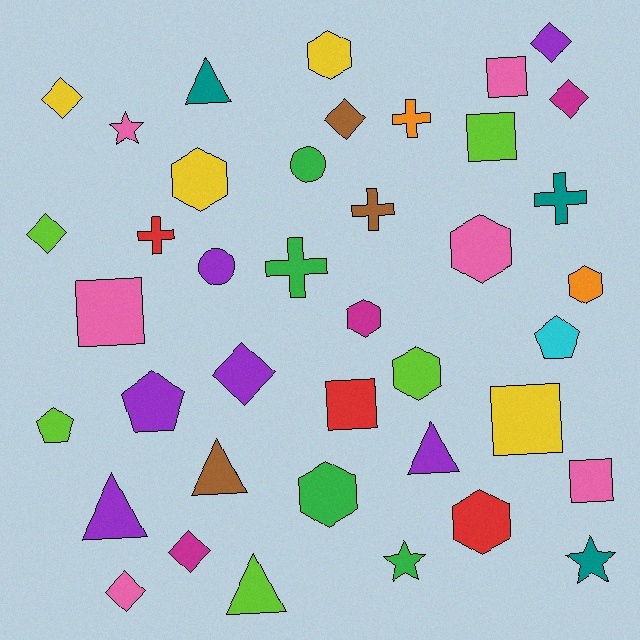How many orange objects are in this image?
There are 2 orange objects.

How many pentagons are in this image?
There are 3 pentagons.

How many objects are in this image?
There are 40 objects.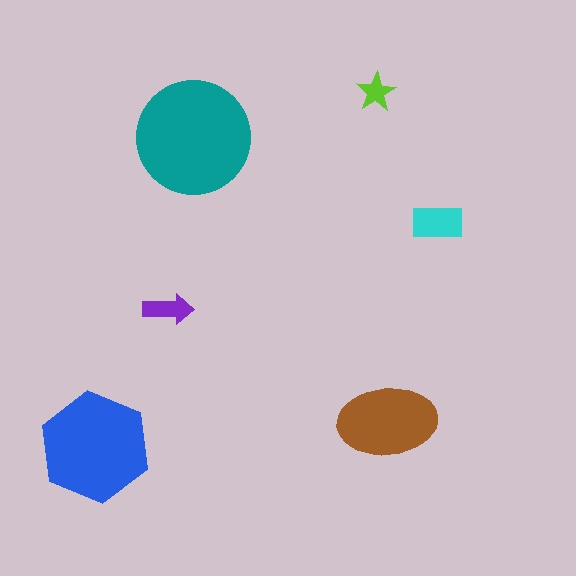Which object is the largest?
The teal circle.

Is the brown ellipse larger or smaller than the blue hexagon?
Smaller.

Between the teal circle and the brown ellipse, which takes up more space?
The teal circle.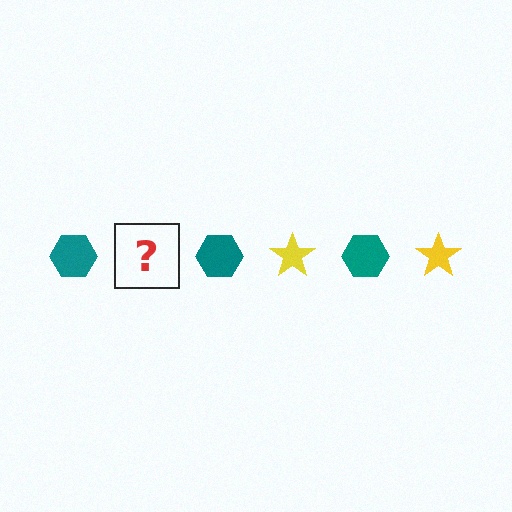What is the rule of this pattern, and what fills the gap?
The rule is that the pattern alternates between teal hexagon and yellow star. The gap should be filled with a yellow star.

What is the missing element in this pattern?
The missing element is a yellow star.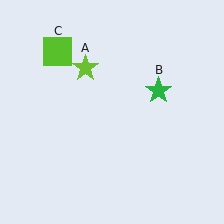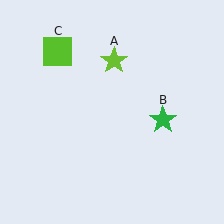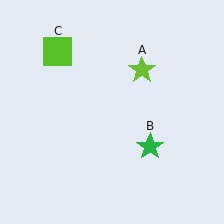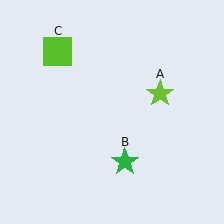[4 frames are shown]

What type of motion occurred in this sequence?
The lime star (object A), green star (object B) rotated clockwise around the center of the scene.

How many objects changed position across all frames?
2 objects changed position: lime star (object A), green star (object B).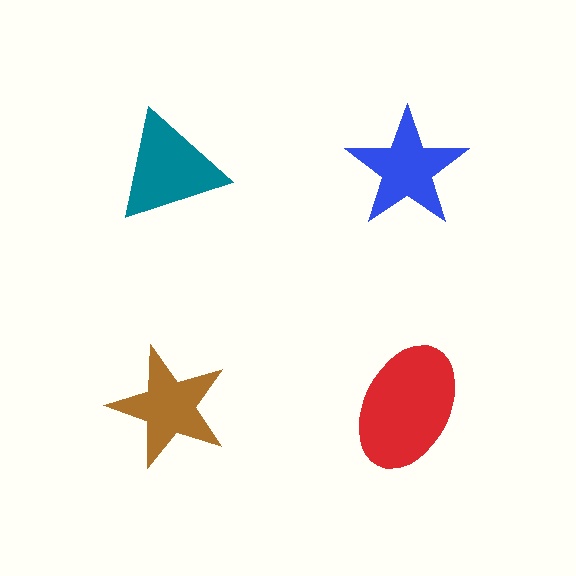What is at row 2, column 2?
A red ellipse.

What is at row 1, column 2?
A blue star.